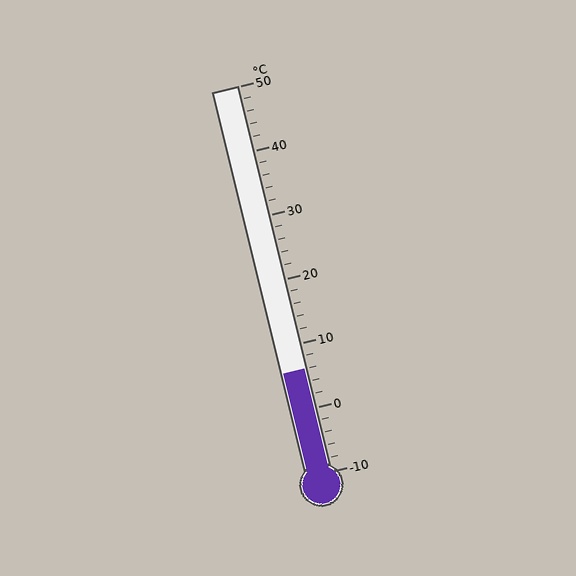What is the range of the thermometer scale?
The thermometer scale ranges from -10°C to 50°C.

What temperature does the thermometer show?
The thermometer shows approximately 6°C.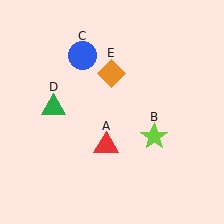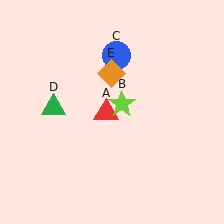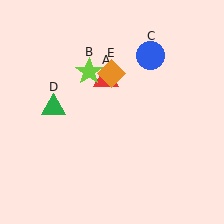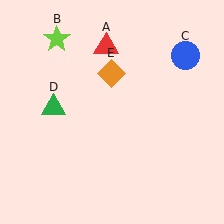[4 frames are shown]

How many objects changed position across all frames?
3 objects changed position: red triangle (object A), lime star (object B), blue circle (object C).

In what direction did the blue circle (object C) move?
The blue circle (object C) moved right.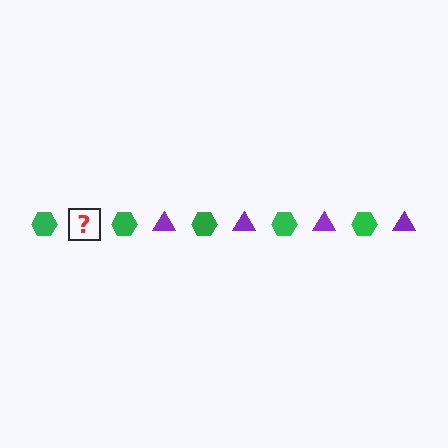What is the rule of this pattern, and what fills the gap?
The rule is that the pattern alternates between green hexagon and purple triangle. The gap should be filled with a purple triangle.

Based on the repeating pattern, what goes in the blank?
The blank should be a purple triangle.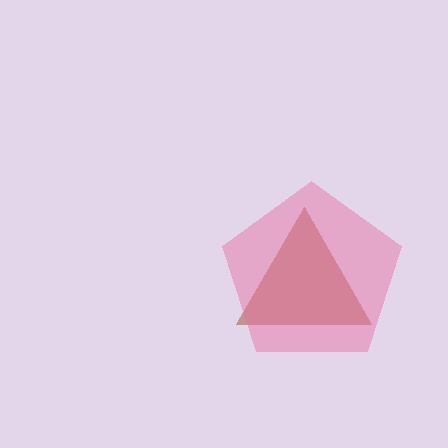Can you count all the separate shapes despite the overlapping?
Yes, there are 2 separate shapes.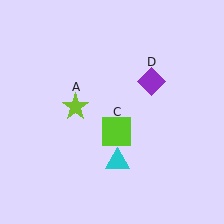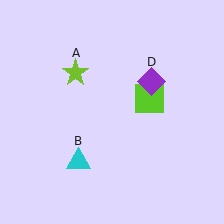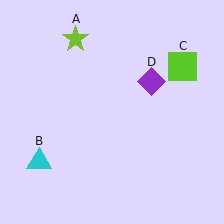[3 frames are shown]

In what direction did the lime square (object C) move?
The lime square (object C) moved up and to the right.